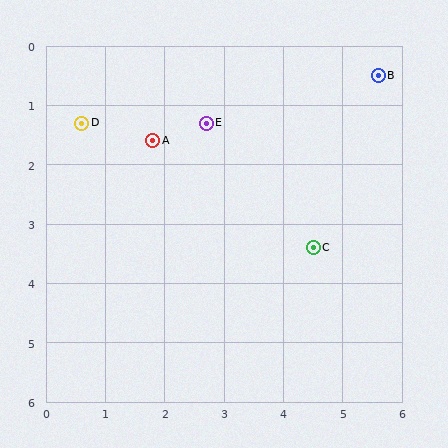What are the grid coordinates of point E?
Point E is at approximately (2.7, 1.3).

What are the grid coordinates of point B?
Point B is at approximately (5.6, 0.5).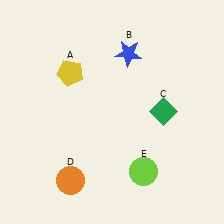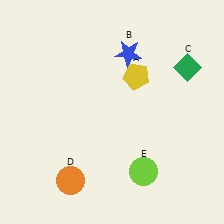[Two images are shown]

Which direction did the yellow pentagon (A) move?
The yellow pentagon (A) moved right.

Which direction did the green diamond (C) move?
The green diamond (C) moved up.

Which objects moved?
The objects that moved are: the yellow pentagon (A), the green diamond (C).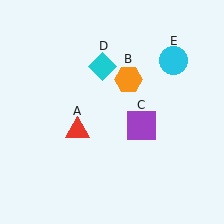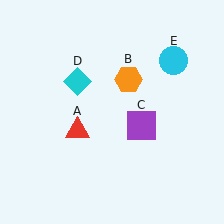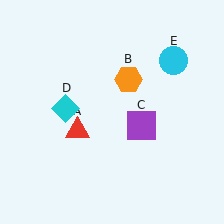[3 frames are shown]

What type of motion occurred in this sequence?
The cyan diamond (object D) rotated counterclockwise around the center of the scene.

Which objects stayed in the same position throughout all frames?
Red triangle (object A) and orange hexagon (object B) and purple square (object C) and cyan circle (object E) remained stationary.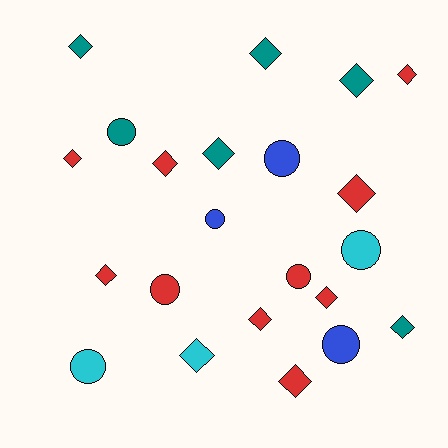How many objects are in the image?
There are 22 objects.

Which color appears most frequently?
Red, with 10 objects.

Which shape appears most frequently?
Diamond, with 14 objects.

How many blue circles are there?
There are 3 blue circles.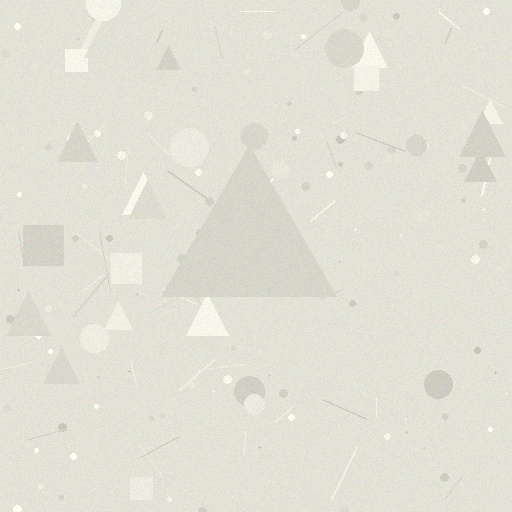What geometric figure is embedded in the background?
A triangle is embedded in the background.